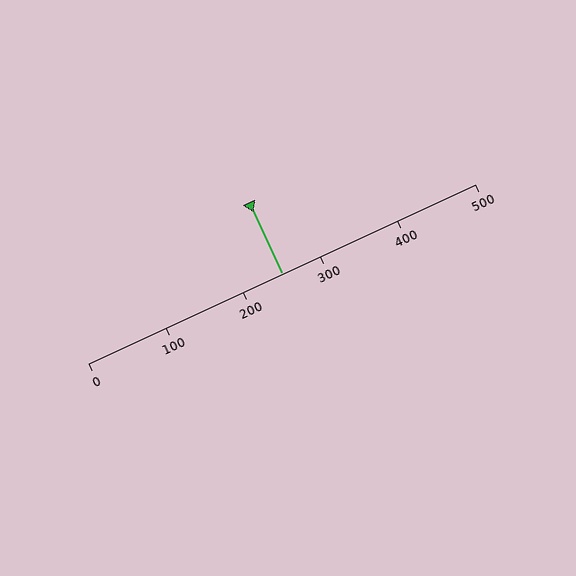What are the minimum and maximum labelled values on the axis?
The axis runs from 0 to 500.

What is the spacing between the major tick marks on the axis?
The major ticks are spaced 100 apart.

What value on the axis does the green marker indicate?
The marker indicates approximately 250.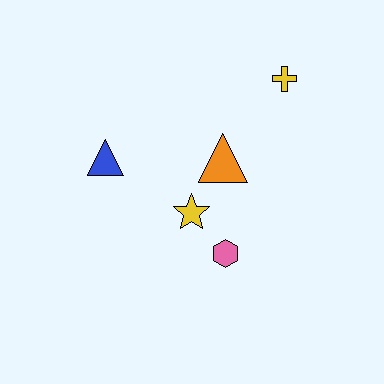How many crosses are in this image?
There is 1 cross.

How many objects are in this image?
There are 5 objects.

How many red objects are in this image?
There are no red objects.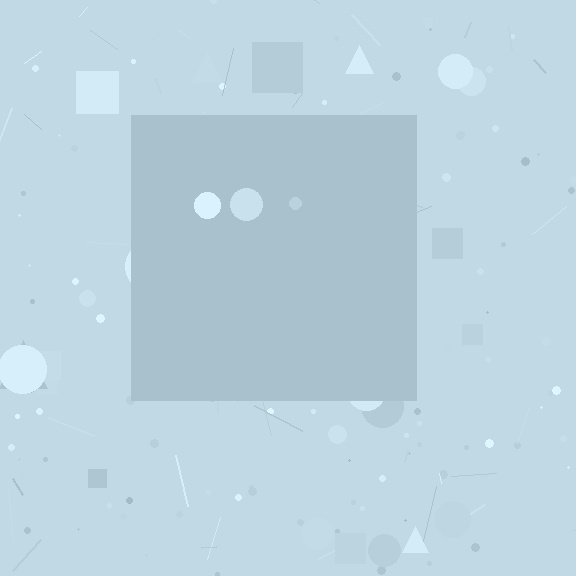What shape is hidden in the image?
A square is hidden in the image.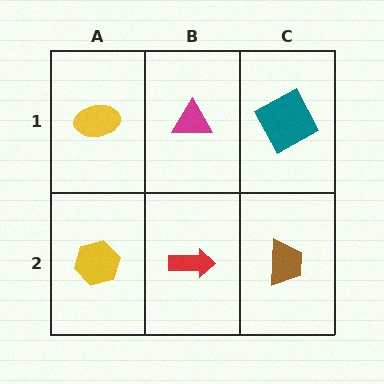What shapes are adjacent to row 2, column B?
A magenta triangle (row 1, column B), a yellow hexagon (row 2, column A), a brown trapezoid (row 2, column C).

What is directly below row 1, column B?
A red arrow.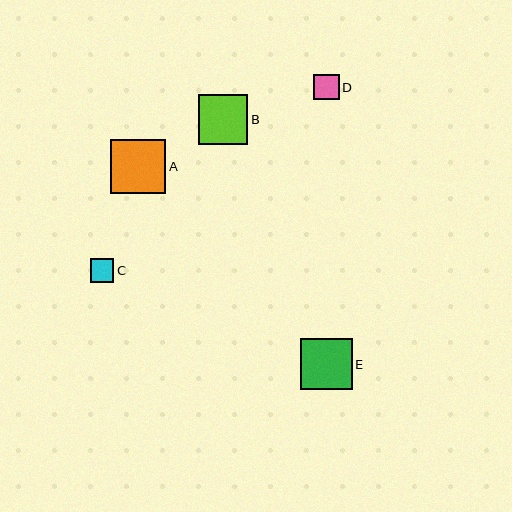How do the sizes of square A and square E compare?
Square A and square E are approximately the same size.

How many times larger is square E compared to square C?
Square E is approximately 2.2 times the size of square C.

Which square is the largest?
Square A is the largest with a size of approximately 55 pixels.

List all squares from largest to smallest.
From largest to smallest: A, E, B, D, C.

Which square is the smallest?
Square C is the smallest with a size of approximately 23 pixels.